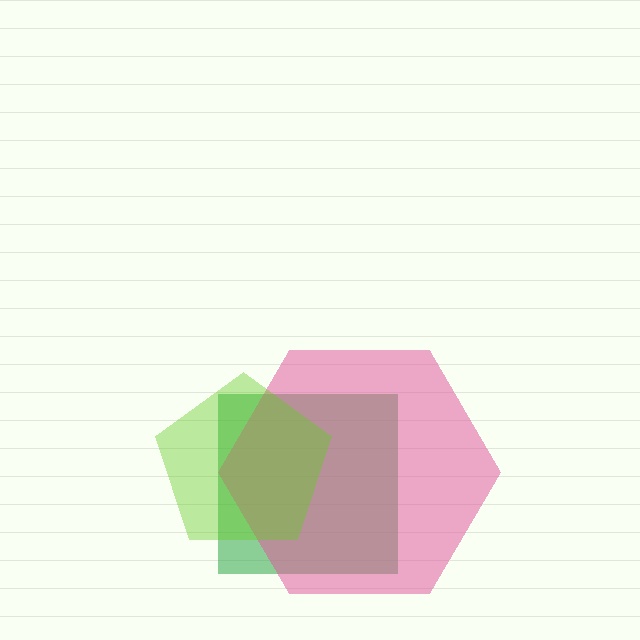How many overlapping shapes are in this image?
There are 3 overlapping shapes in the image.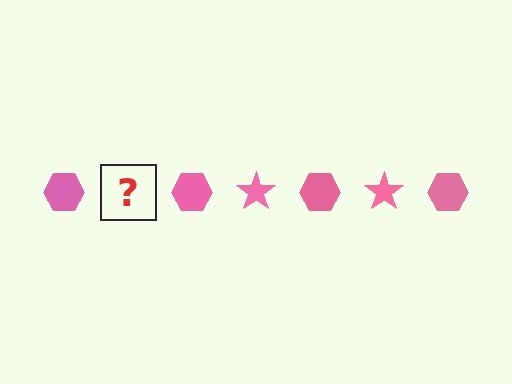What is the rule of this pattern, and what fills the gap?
The rule is that the pattern cycles through hexagon, star shapes in pink. The gap should be filled with a pink star.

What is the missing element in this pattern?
The missing element is a pink star.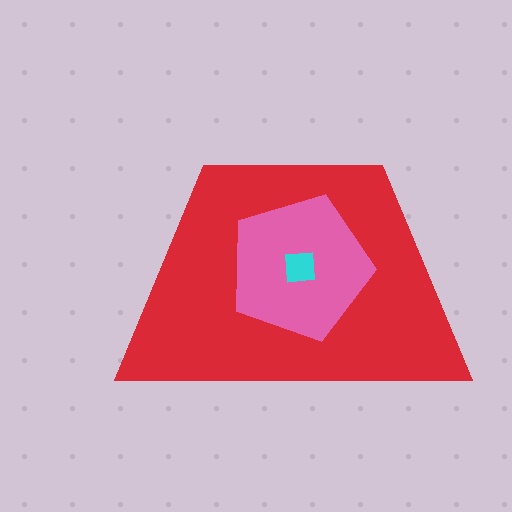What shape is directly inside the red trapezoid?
The pink pentagon.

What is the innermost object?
The cyan square.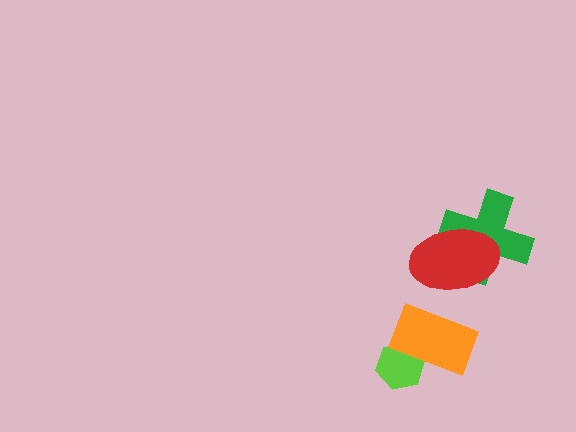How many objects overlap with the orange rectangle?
1 object overlaps with the orange rectangle.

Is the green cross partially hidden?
Yes, it is partially covered by another shape.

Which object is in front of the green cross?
The red ellipse is in front of the green cross.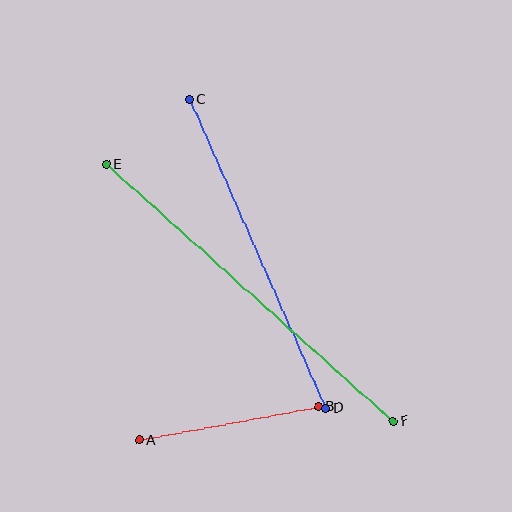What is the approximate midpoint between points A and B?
The midpoint is at approximately (229, 423) pixels.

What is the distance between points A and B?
The distance is approximately 182 pixels.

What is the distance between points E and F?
The distance is approximately 386 pixels.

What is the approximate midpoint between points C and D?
The midpoint is at approximately (257, 254) pixels.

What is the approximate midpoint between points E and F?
The midpoint is at approximately (250, 293) pixels.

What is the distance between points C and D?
The distance is approximately 338 pixels.